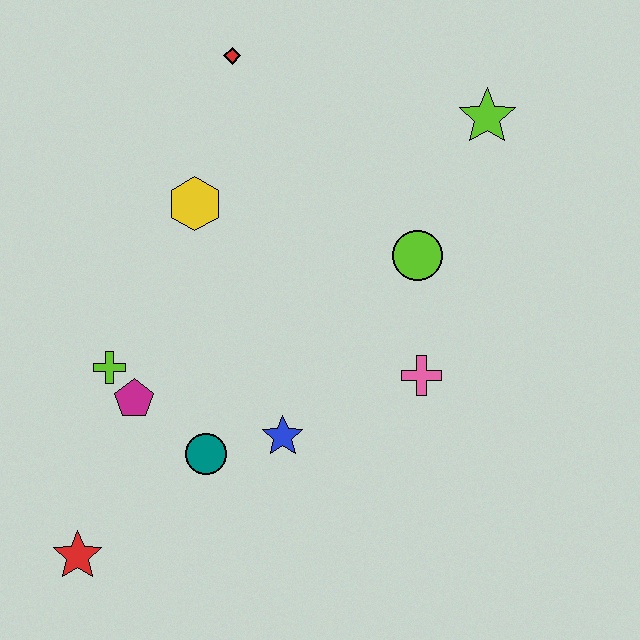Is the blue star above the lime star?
No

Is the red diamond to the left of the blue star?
Yes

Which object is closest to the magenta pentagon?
The lime cross is closest to the magenta pentagon.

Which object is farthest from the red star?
The lime star is farthest from the red star.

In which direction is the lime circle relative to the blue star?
The lime circle is above the blue star.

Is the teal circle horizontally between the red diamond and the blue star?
No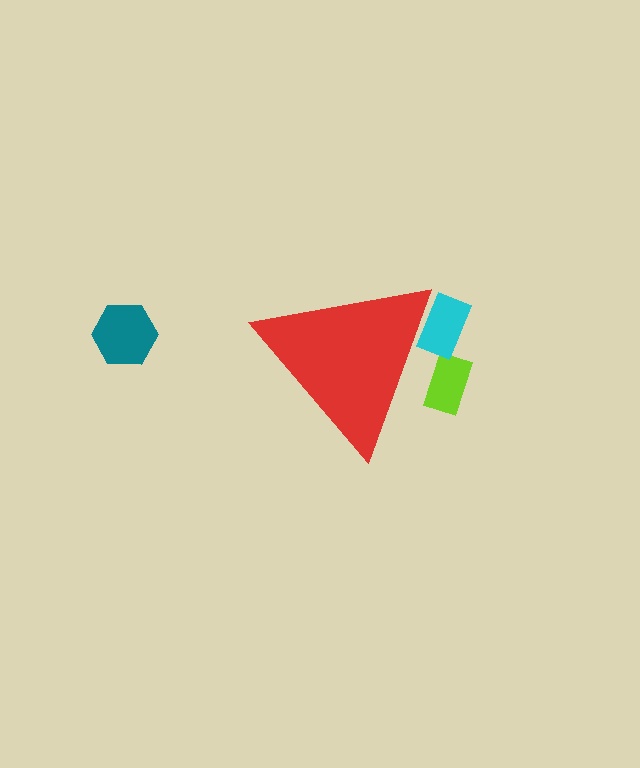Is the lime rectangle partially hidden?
Yes, the lime rectangle is partially hidden behind the red triangle.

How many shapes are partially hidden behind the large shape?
2 shapes are partially hidden.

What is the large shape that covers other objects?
A red triangle.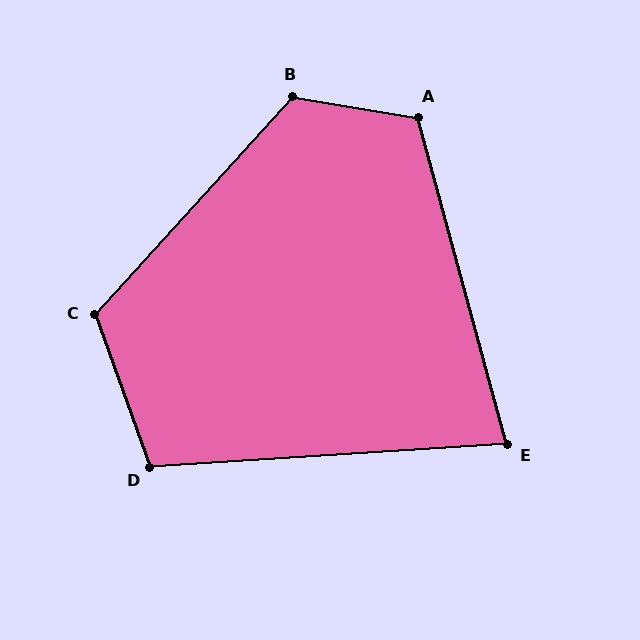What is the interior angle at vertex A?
Approximately 115 degrees (obtuse).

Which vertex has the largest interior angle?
B, at approximately 123 degrees.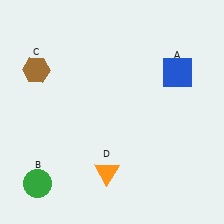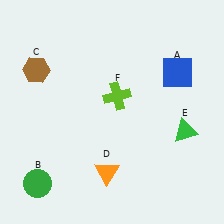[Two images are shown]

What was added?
A green triangle (E), a lime cross (F) were added in Image 2.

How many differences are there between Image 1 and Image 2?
There are 2 differences between the two images.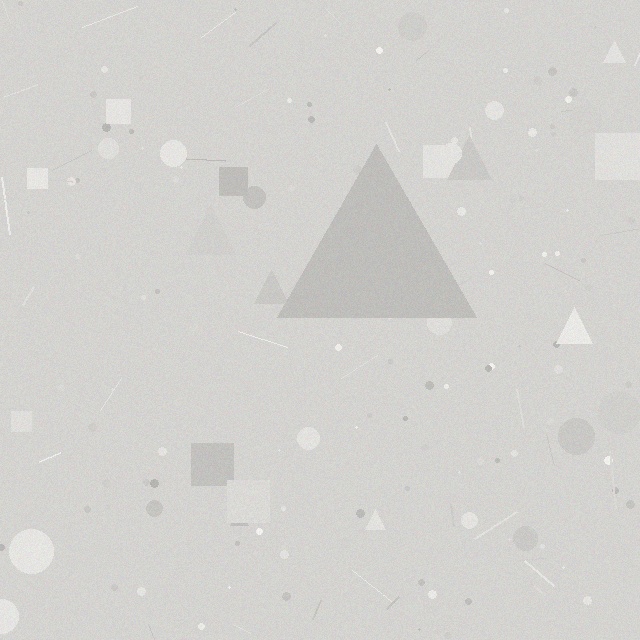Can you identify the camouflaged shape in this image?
The camouflaged shape is a triangle.